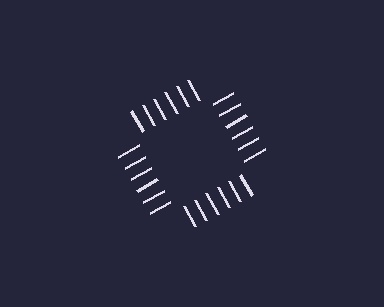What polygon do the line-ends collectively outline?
An illusory square — the line segments terminate on its edges but no continuous stroke is drawn.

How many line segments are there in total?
24 — 6 along each of the 4 edges.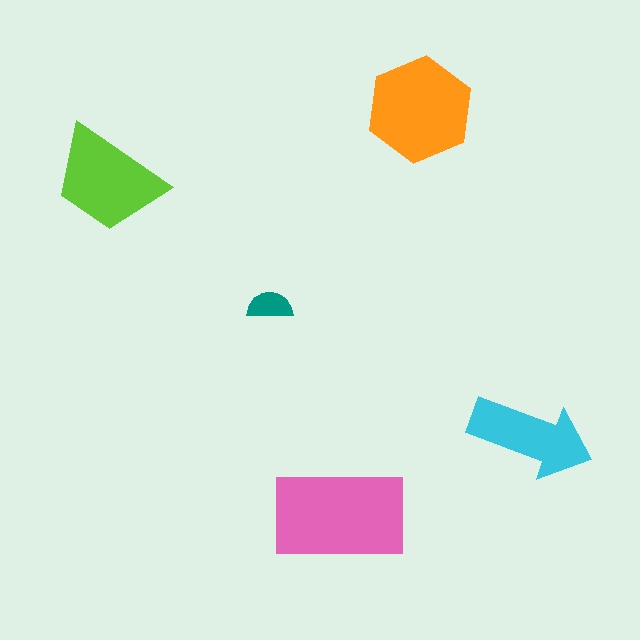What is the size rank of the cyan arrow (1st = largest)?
4th.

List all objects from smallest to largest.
The teal semicircle, the cyan arrow, the lime trapezoid, the orange hexagon, the pink rectangle.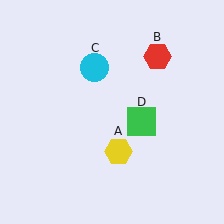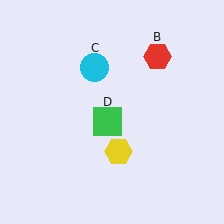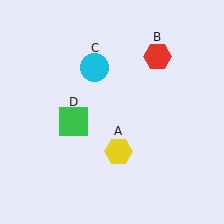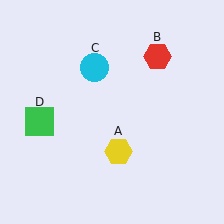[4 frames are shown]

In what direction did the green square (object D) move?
The green square (object D) moved left.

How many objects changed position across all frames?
1 object changed position: green square (object D).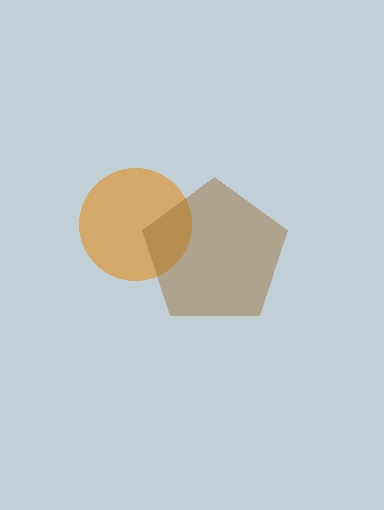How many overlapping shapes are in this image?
There are 2 overlapping shapes in the image.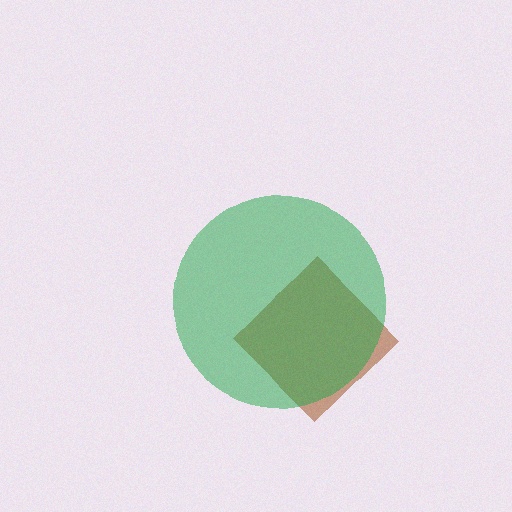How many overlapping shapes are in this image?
There are 2 overlapping shapes in the image.